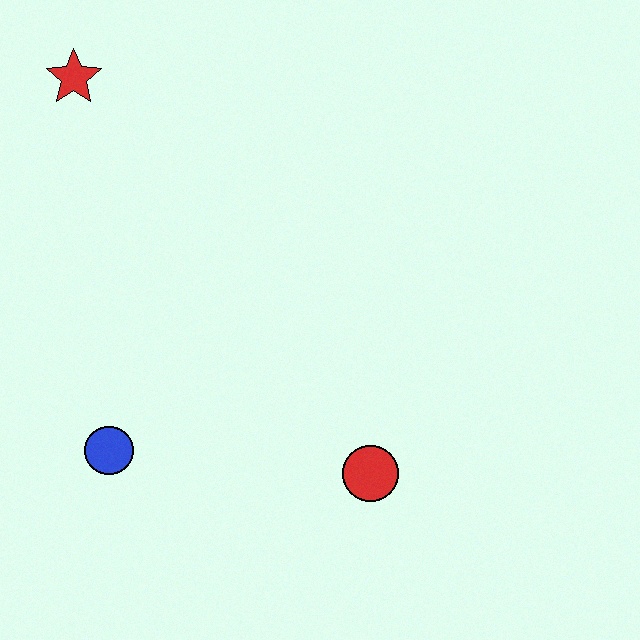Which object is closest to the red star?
The blue circle is closest to the red star.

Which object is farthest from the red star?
The red circle is farthest from the red star.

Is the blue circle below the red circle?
No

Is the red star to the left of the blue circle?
Yes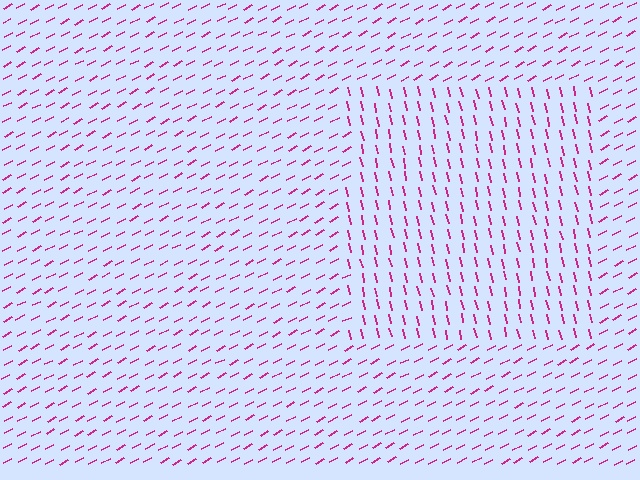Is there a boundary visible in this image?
Yes, there is a texture boundary formed by a change in line orientation.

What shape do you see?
I see a rectangle.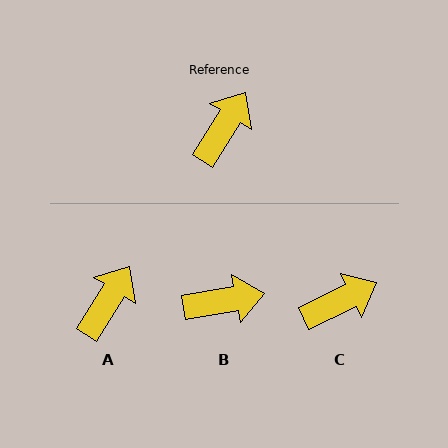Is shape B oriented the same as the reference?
No, it is off by about 48 degrees.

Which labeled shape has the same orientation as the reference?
A.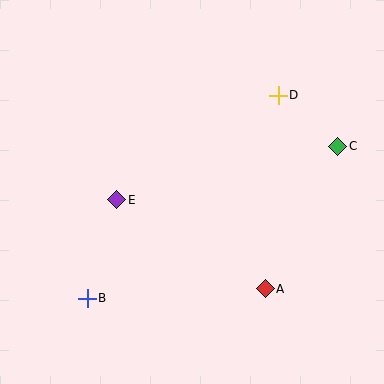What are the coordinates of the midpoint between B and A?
The midpoint between B and A is at (176, 293).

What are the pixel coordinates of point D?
Point D is at (278, 95).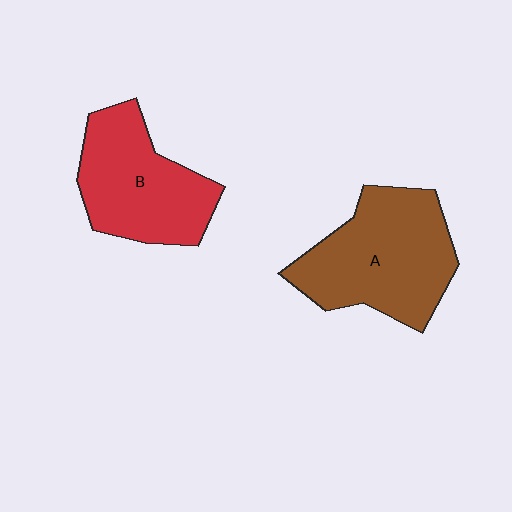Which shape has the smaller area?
Shape B (red).